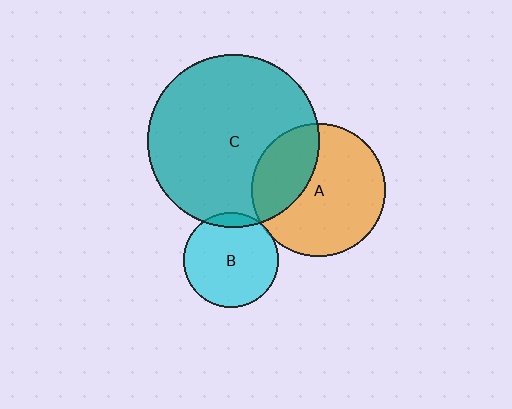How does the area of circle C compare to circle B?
Approximately 3.3 times.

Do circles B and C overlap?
Yes.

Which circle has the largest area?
Circle C (teal).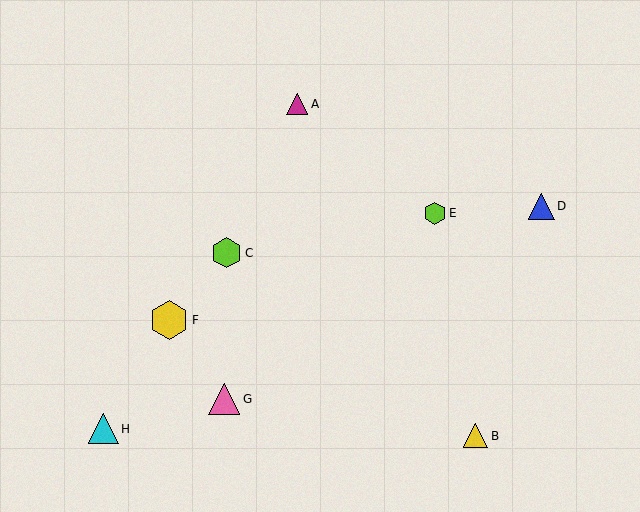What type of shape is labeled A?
Shape A is a magenta triangle.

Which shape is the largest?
The yellow hexagon (labeled F) is the largest.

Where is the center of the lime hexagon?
The center of the lime hexagon is at (435, 213).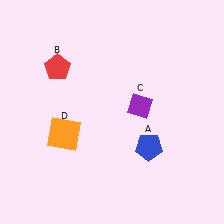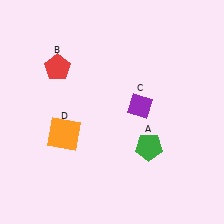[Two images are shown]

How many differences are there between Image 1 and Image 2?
There is 1 difference between the two images.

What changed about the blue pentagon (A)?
In Image 1, A is blue. In Image 2, it changed to green.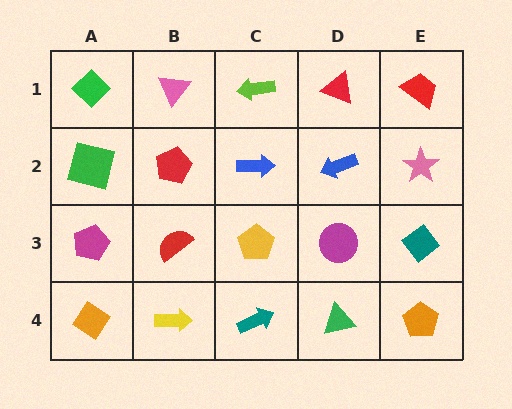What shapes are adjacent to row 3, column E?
A pink star (row 2, column E), an orange pentagon (row 4, column E), a magenta circle (row 3, column D).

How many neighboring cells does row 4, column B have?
3.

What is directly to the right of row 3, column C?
A magenta circle.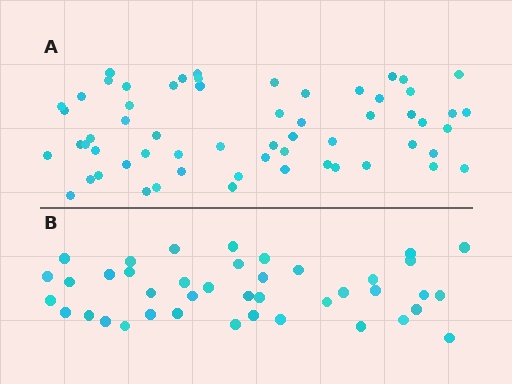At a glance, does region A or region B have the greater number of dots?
Region A (the top region) has more dots.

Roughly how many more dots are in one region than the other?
Region A has approximately 20 more dots than region B.